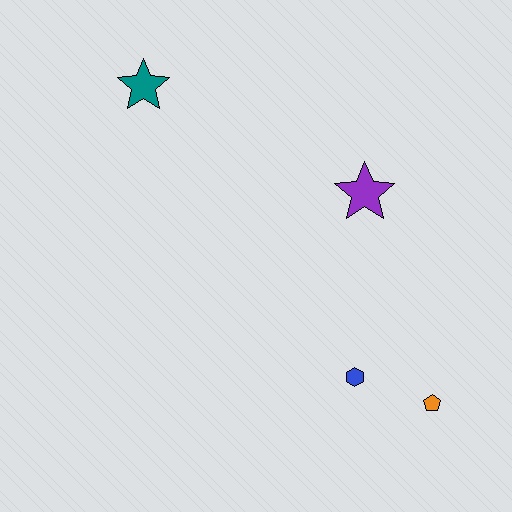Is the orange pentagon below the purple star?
Yes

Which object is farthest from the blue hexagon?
The teal star is farthest from the blue hexagon.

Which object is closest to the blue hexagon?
The orange pentagon is closest to the blue hexagon.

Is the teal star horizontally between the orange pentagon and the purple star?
No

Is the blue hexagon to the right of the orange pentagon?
No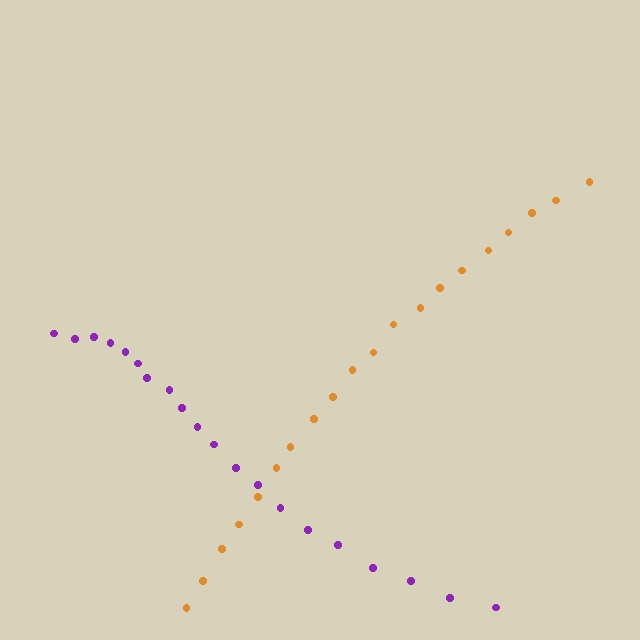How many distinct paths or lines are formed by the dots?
There are 2 distinct paths.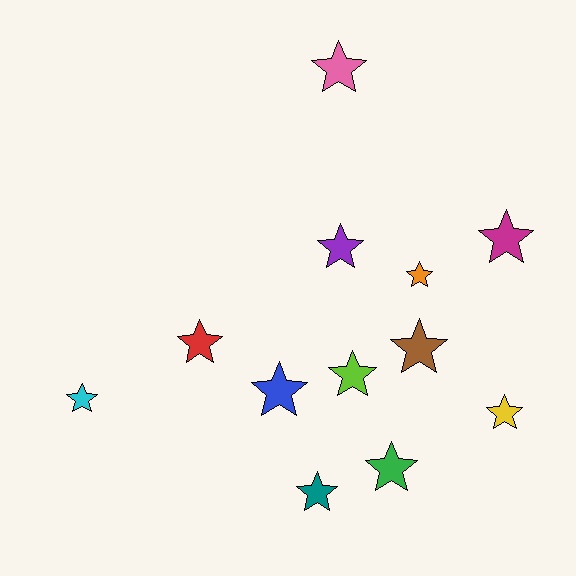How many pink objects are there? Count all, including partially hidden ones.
There is 1 pink object.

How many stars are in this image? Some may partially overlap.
There are 12 stars.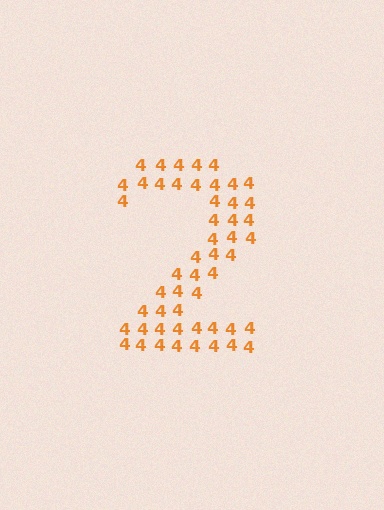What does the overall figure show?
The overall figure shows the digit 2.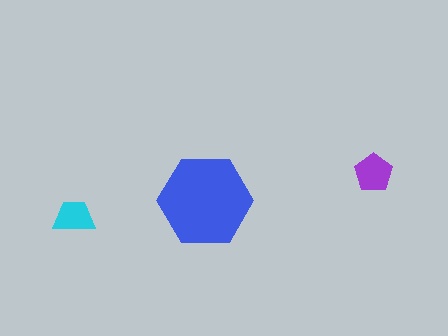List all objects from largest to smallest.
The blue hexagon, the purple pentagon, the cyan trapezoid.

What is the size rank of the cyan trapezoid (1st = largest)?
3rd.